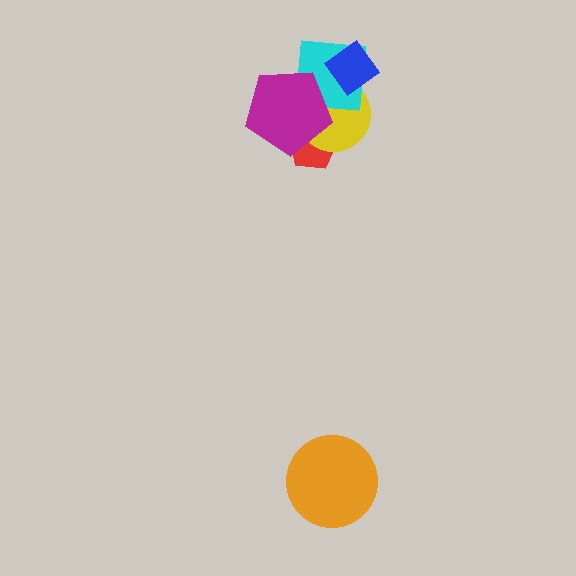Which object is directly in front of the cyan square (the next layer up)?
The magenta pentagon is directly in front of the cyan square.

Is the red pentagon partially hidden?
Yes, it is partially covered by another shape.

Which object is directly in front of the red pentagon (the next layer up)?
The yellow circle is directly in front of the red pentagon.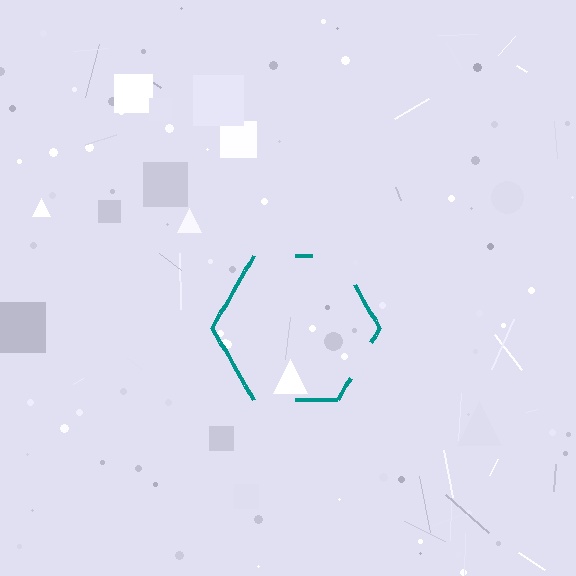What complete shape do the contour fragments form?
The contour fragments form a hexagon.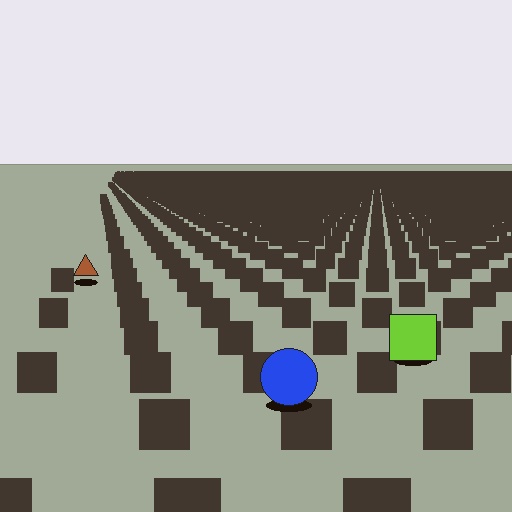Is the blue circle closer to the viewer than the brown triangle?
Yes. The blue circle is closer — you can tell from the texture gradient: the ground texture is coarser near it.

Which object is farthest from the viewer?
The brown triangle is farthest from the viewer. It appears smaller and the ground texture around it is denser.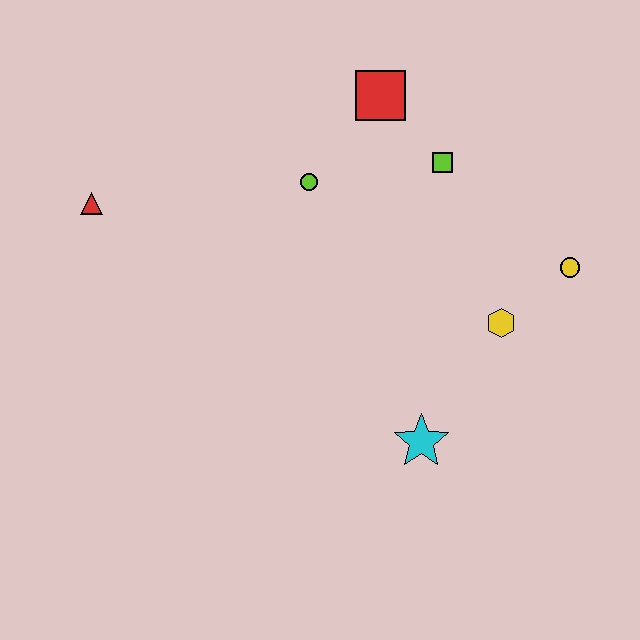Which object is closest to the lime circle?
The red square is closest to the lime circle.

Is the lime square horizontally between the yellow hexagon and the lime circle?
Yes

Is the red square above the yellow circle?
Yes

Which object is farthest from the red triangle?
The yellow circle is farthest from the red triangle.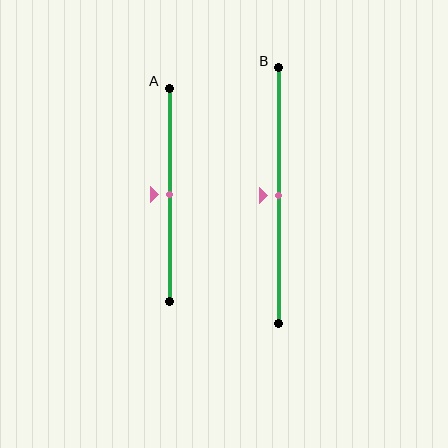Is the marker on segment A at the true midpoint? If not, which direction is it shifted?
Yes, the marker on segment A is at the true midpoint.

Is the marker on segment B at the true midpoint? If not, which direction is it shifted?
Yes, the marker on segment B is at the true midpoint.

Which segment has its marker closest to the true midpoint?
Segment A has its marker closest to the true midpoint.